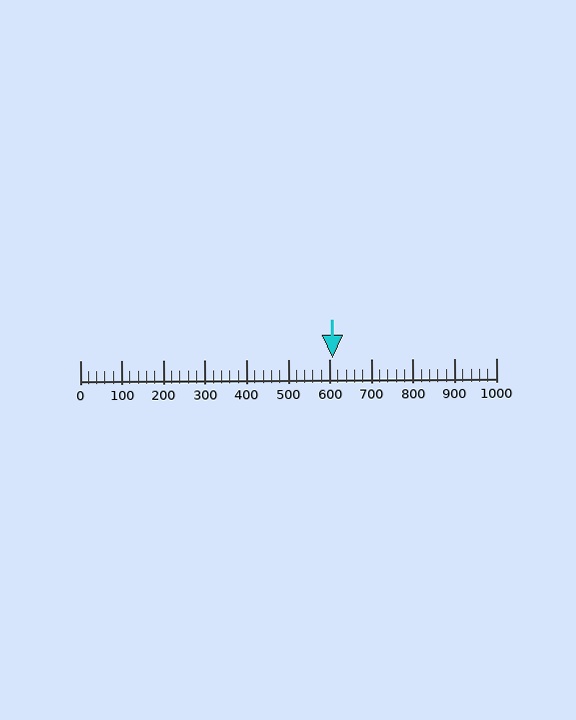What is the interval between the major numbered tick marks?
The major tick marks are spaced 100 units apart.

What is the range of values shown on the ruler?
The ruler shows values from 0 to 1000.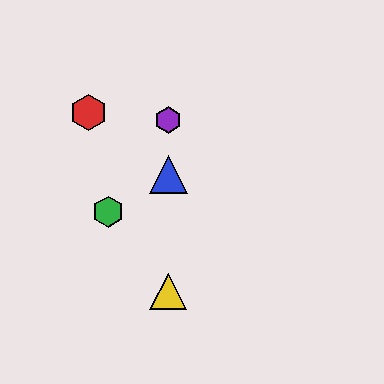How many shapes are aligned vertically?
3 shapes (the blue triangle, the yellow triangle, the purple hexagon) are aligned vertically.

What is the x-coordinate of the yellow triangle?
The yellow triangle is at x≈168.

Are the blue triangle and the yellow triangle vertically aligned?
Yes, both are at x≈168.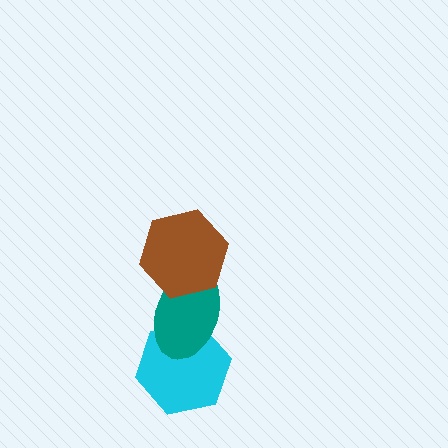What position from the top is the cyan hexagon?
The cyan hexagon is 3rd from the top.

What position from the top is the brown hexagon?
The brown hexagon is 1st from the top.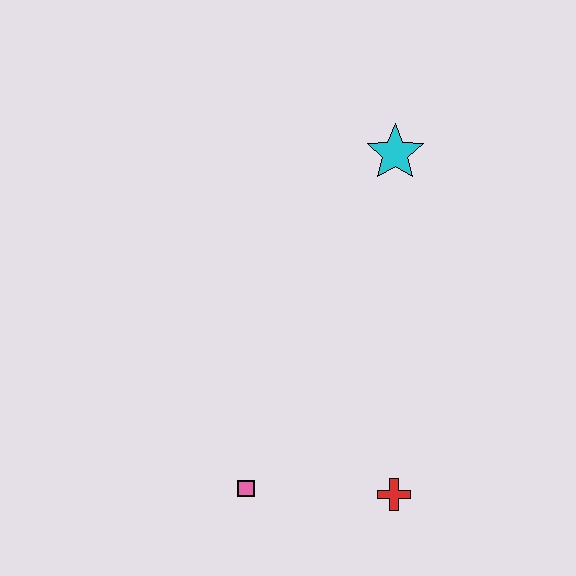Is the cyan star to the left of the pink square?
No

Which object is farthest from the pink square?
The cyan star is farthest from the pink square.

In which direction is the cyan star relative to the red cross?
The cyan star is above the red cross.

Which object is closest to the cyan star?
The red cross is closest to the cyan star.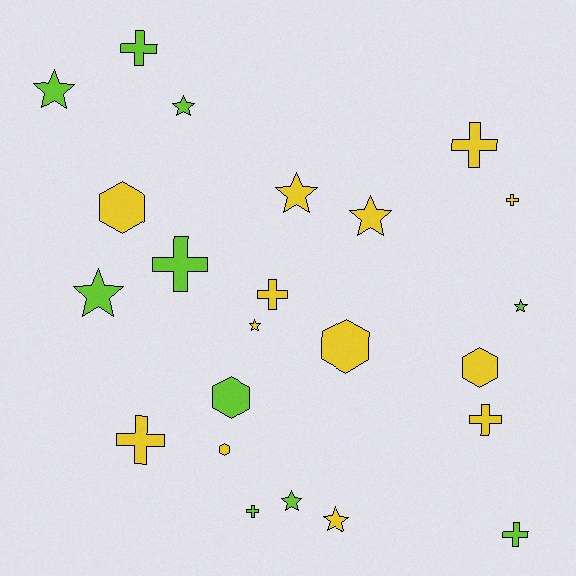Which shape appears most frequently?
Star, with 9 objects.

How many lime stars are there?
There are 5 lime stars.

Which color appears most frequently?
Yellow, with 13 objects.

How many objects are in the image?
There are 23 objects.